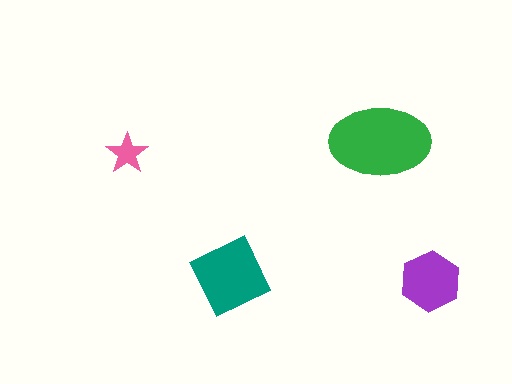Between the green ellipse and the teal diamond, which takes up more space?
The green ellipse.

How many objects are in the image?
There are 4 objects in the image.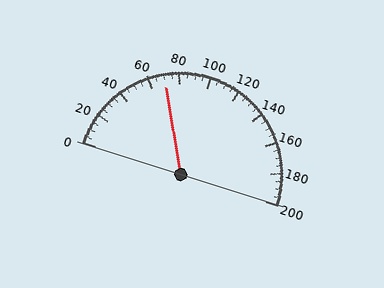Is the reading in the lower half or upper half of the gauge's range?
The reading is in the lower half of the range (0 to 200).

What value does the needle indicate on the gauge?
The needle indicates approximately 70.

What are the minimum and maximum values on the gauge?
The gauge ranges from 0 to 200.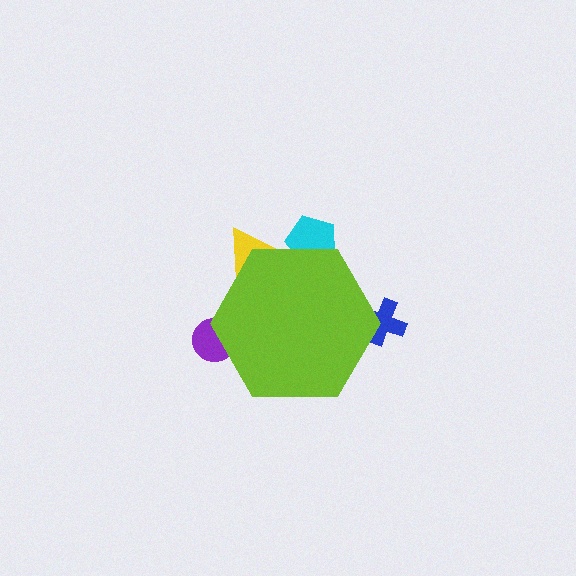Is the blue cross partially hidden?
Yes, the blue cross is partially hidden behind the lime hexagon.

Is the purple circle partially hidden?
Yes, the purple circle is partially hidden behind the lime hexagon.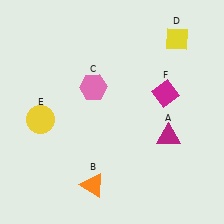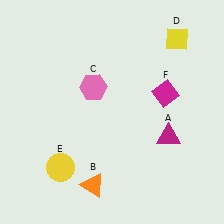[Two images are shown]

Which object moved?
The yellow circle (E) moved down.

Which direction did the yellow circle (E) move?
The yellow circle (E) moved down.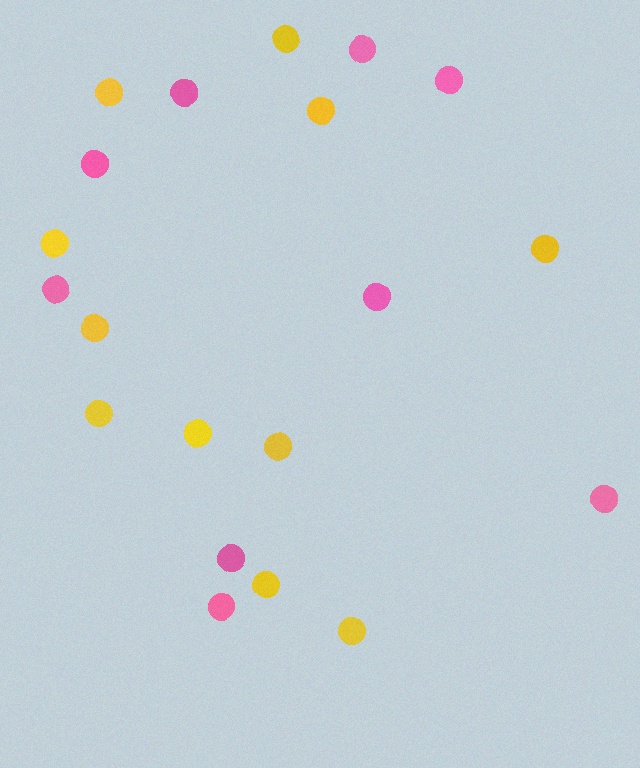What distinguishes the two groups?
There are 2 groups: one group of pink circles (9) and one group of yellow circles (11).